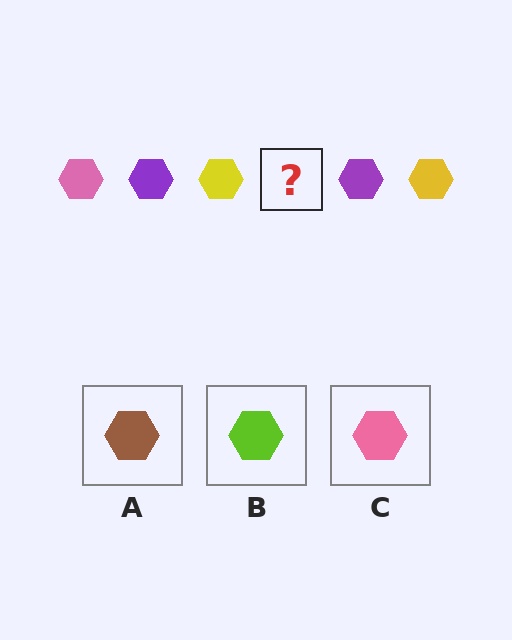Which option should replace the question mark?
Option C.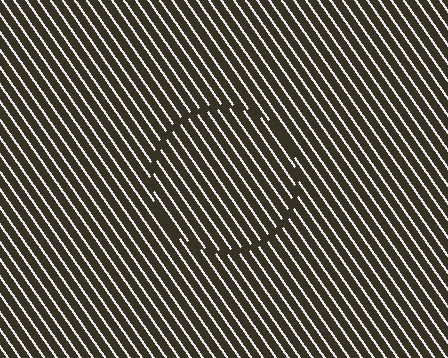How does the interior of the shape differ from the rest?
The interior of the shape contains the same grating, shifted by half a period — the contour is defined by the phase discontinuity where line-ends from the inner and outer gratings abut.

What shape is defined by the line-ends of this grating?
An illusory circle. The interior of the shape contains the same grating, shifted by half a period — the contour is defined by the phase discontinuity where line-ends from the inner and outer gratings abut.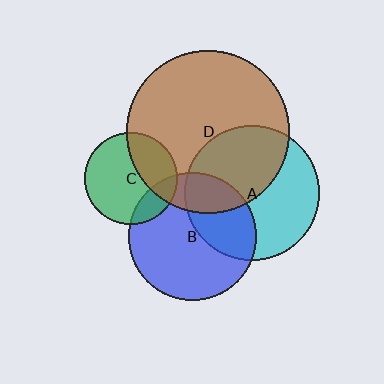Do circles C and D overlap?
Yes.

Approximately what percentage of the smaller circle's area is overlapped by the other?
Approximately 35%.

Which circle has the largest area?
Circle D (brown).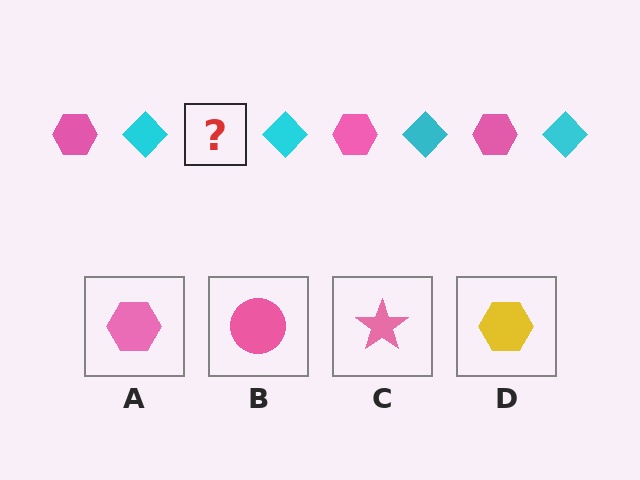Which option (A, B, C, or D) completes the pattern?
A.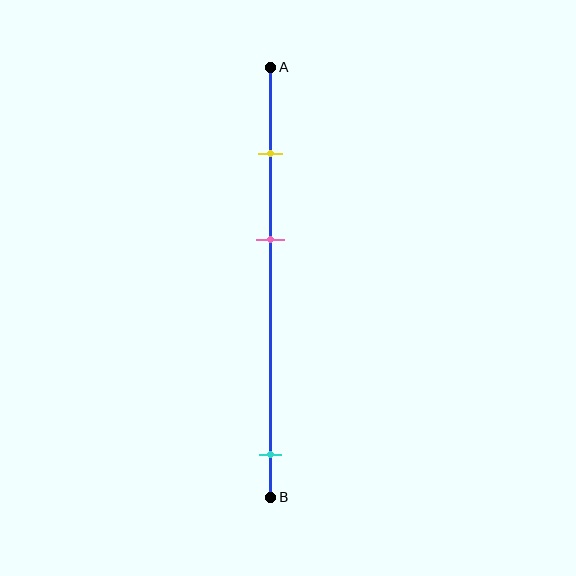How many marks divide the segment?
There are 3 marks dividing the segment.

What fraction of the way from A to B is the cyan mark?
The cyan mark is approximately 90% (0.9) of the way from A to B.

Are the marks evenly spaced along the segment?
No, the marks are not evenly spaced.